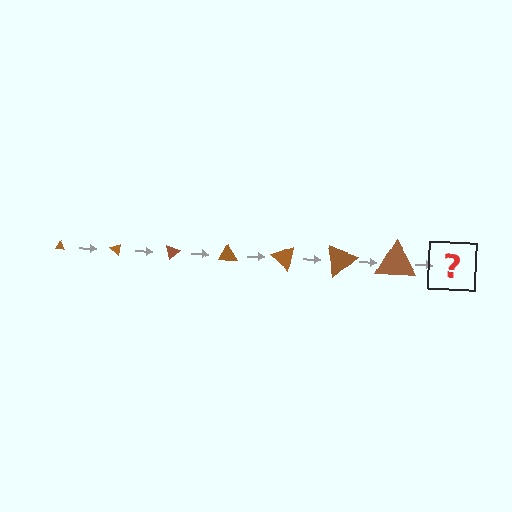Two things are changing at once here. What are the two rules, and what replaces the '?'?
The two rules are that the triangle grows larger each step and it rotates 40 degrees each step. The '?' should be a triangle, larger than the previous one and rotated 280 degrees from the start.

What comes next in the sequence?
The next element should be a triangle, larger than the previous one and rotated 280 degrees from the start.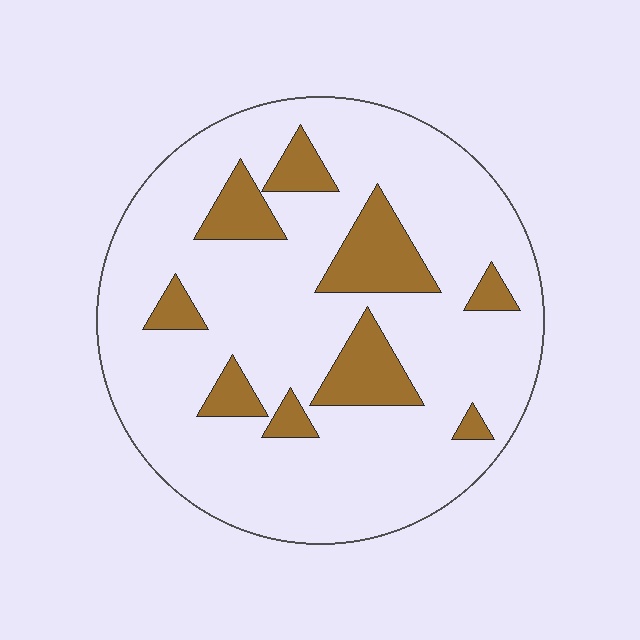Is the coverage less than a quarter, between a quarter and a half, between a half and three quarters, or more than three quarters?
Less than a quarter.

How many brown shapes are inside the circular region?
9.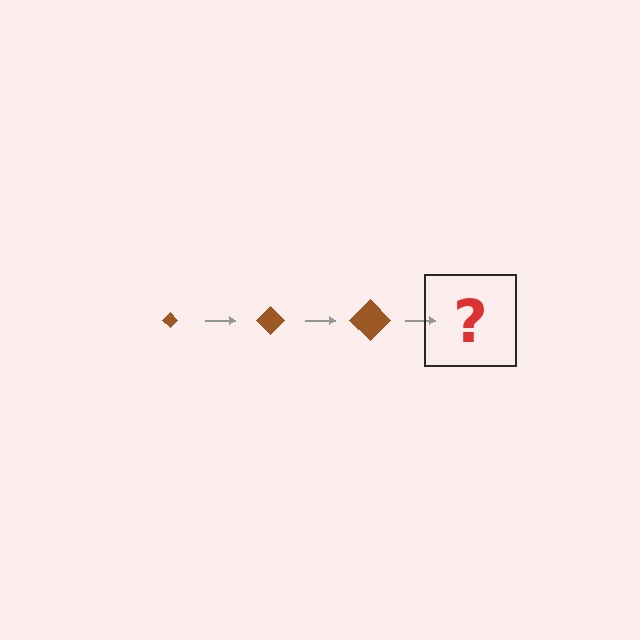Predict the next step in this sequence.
The next step is a brown diamond, larger than the previous one.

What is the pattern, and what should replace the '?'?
The pattern is that the diamond gets progressively larger each step. The '?' should be a brown diamond, larger than the previous one.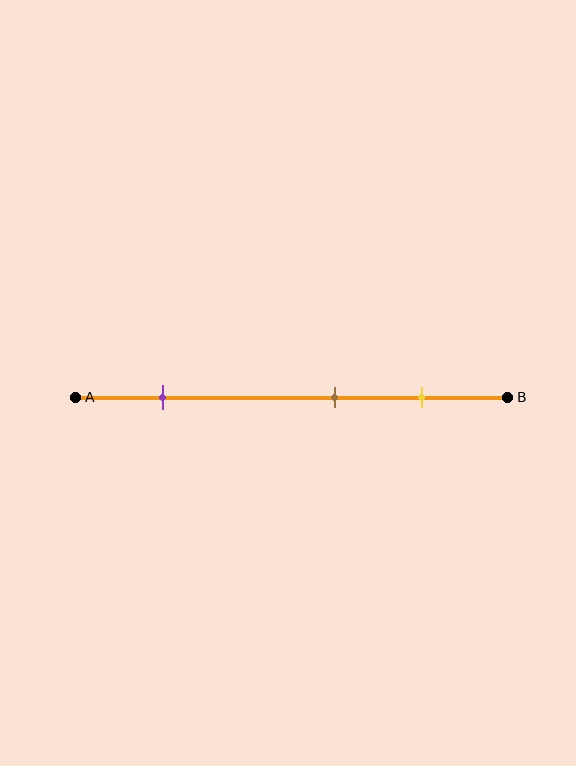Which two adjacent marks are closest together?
The brown and yellow marks are the closest adjacent pair.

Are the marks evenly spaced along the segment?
No, the marks are not evenly spaced.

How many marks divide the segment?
There are 3 marks dividing the segment.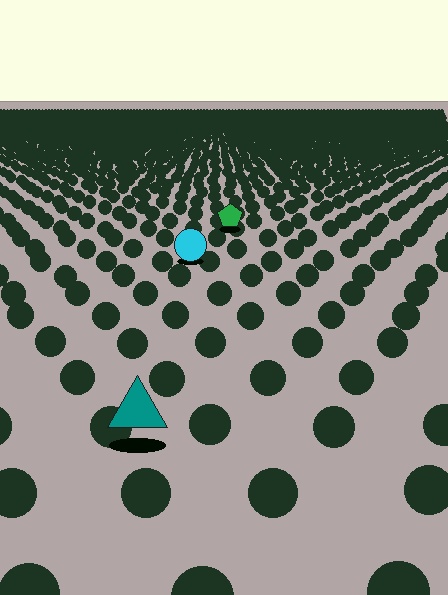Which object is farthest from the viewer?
The green pentagon is farthest from the viewer. It appears smaller and the ground texture around it is denser.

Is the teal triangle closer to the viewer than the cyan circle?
Yes. The teal triangle is closer — you can tell from the texture gradient: the ground texture is coarser near it.